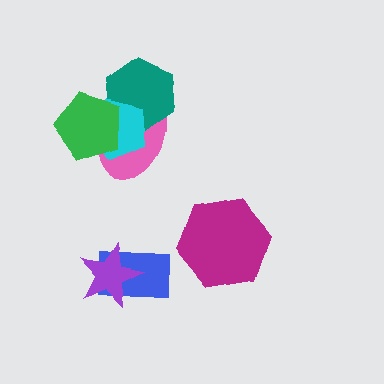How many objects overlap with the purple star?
1 object overlaps with the purple star.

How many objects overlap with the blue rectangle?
1 object overlaps with the blue rectangle.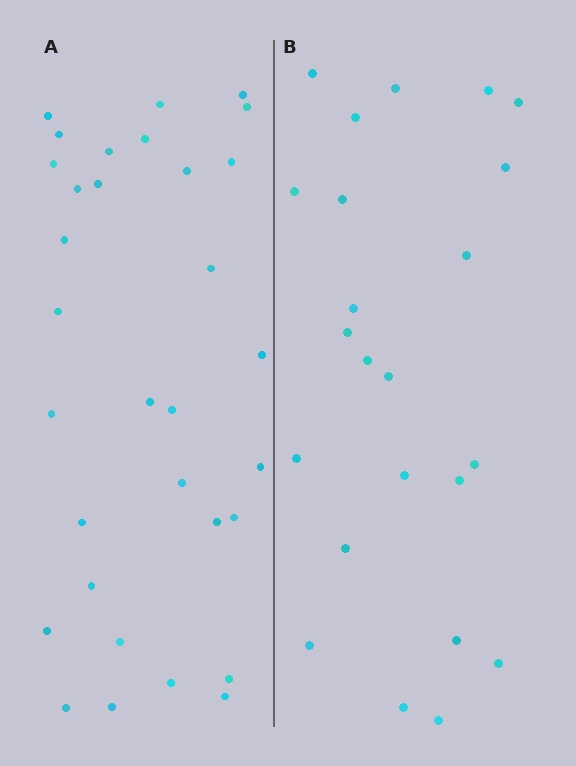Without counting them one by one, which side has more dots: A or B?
Region A (the left region) has more dots.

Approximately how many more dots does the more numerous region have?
Region A has roughly 8 or so more dots than region B.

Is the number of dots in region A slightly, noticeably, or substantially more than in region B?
Region A has noticeably more, but not dramatically so. The ratio is roughly 1.4 to 1.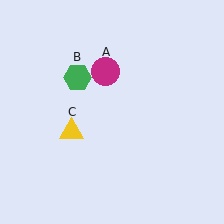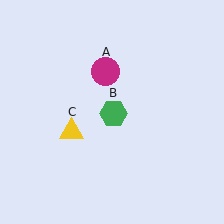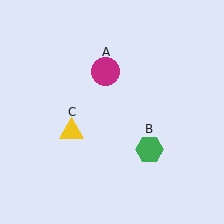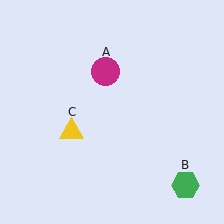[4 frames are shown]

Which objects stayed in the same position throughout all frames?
Magenta circle (object A) and yellow triangle (object C) remained stationary.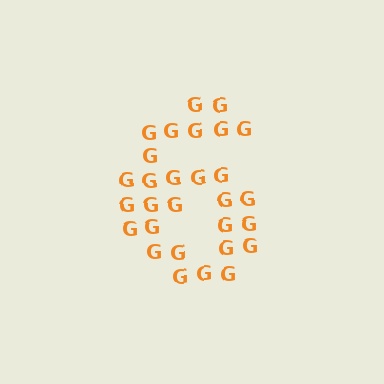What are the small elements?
The small elements are letter G's.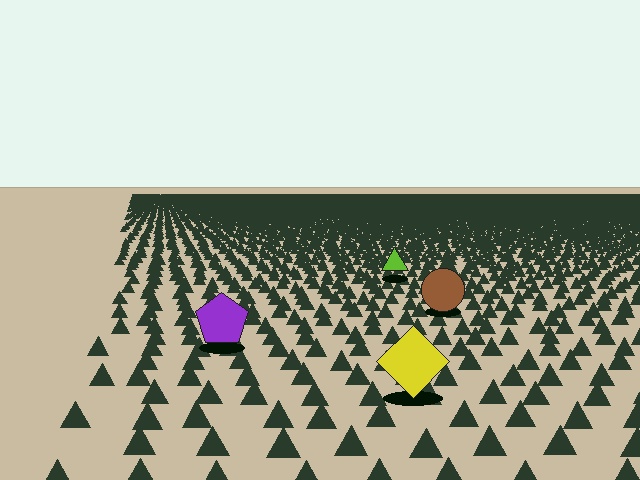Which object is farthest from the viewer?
The lime triangle is farthest from the viewer. It appears smaller and the ground texture around it is denser.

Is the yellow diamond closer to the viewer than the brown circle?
Yes. The yellow diamond is closer — you can tell from the texture gradient: the ground texture is coarser near it.